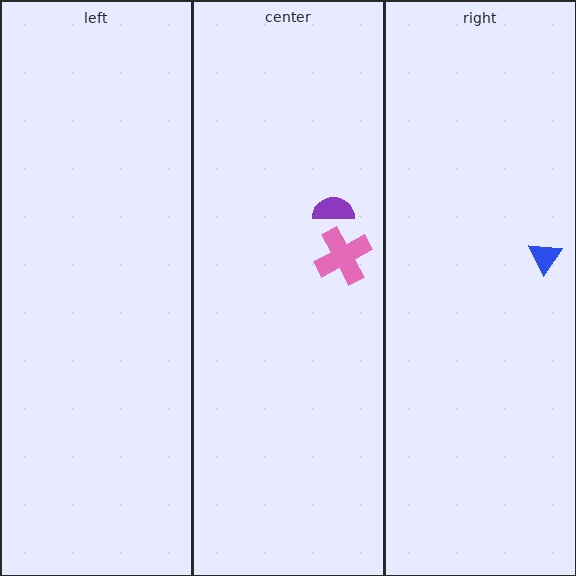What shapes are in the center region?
The purple semicircle, the pink cross.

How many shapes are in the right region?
1.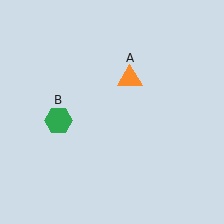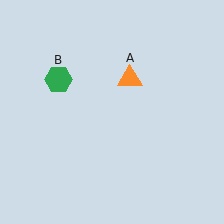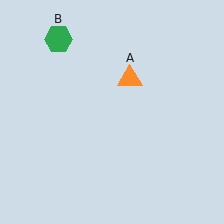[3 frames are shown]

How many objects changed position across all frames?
1 object changed position: green hexagon (object B).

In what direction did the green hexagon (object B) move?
The green hexagon (object B) moved up.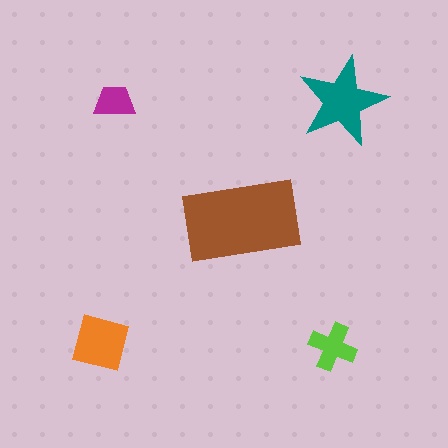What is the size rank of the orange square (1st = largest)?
3rd.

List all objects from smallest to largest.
The magenta trapezoid, the lime cross, the orange square, the teal star, the brown rectangle.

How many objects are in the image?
There are 5 objects in the image.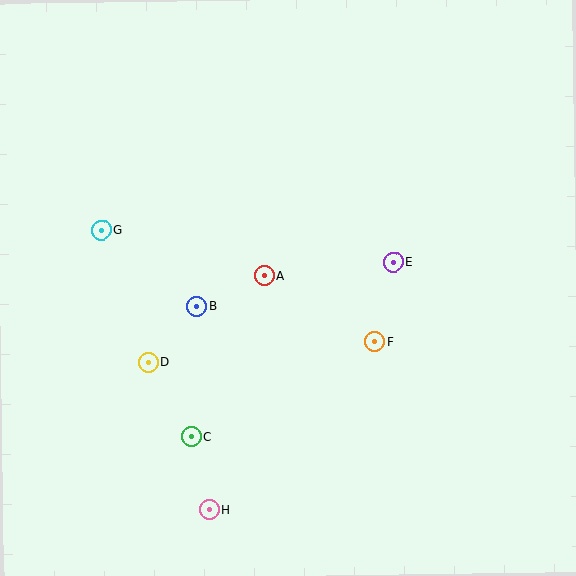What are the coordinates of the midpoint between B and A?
The midpoint between B and A is at (230, 291).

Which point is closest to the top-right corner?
Point E is closest to the top-right corner.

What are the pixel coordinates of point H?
Point H is at (209, 510).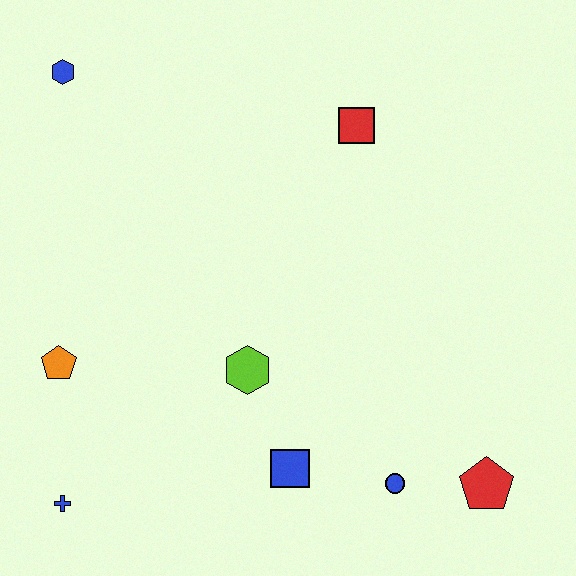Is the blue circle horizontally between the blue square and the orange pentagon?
No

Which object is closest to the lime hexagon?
The blue square is closest to the lime hexagon.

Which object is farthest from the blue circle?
The blue hexagon is farthest from the blue circle.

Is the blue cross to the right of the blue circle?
No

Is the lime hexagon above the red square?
No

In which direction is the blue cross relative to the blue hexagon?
The blue cross is below the blue hexagon.